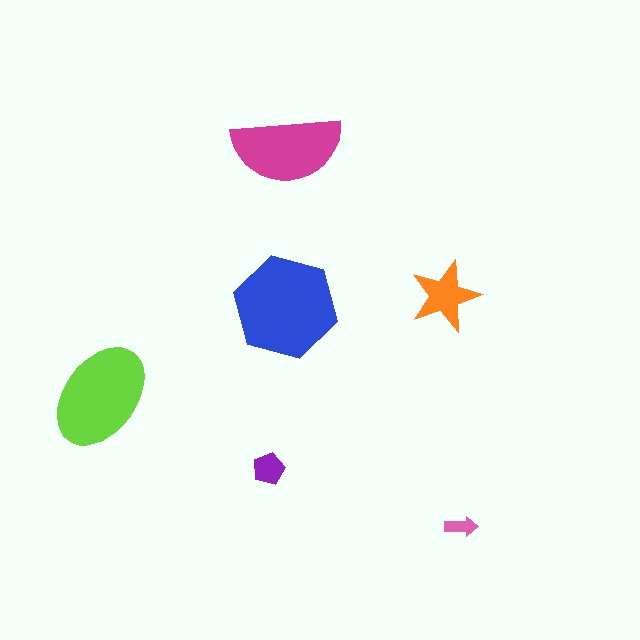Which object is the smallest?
The pink arrow.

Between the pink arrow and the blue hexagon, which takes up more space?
The blue hexagon.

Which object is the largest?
The blue hexagon.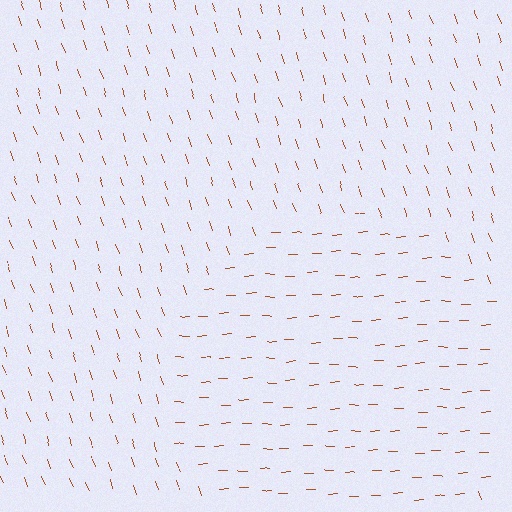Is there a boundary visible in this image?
Yes, there is a texture boundary formed by a change in line orientation.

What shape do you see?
I see a circle.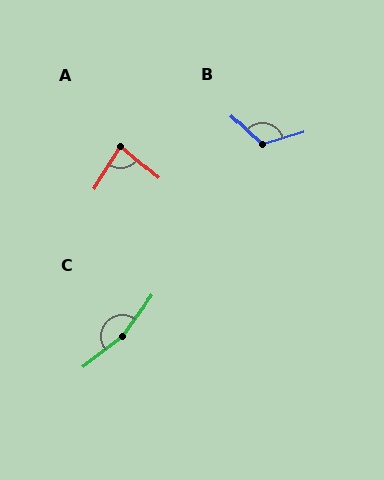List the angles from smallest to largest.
A (82°), B (121°), C (164°).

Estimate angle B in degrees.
Approximately 121 degrees.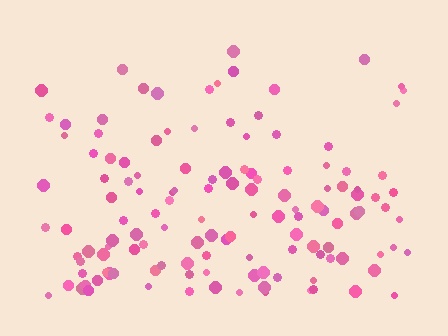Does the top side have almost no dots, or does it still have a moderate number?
Still a moderate number, just noticeably fewer than the bottom.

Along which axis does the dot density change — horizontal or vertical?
Vertical.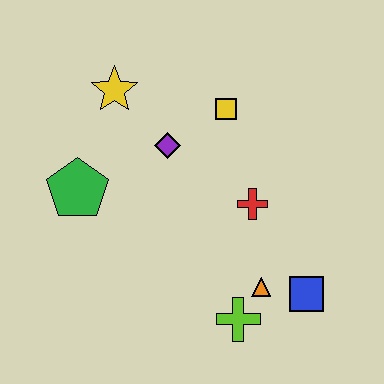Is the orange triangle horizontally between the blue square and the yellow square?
Yes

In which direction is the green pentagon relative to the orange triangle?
The green pentagon is to the left of the orange triangle.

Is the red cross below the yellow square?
Yes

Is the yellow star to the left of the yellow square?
Yes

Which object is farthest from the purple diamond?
The blue square is farthest from the purple diamond.